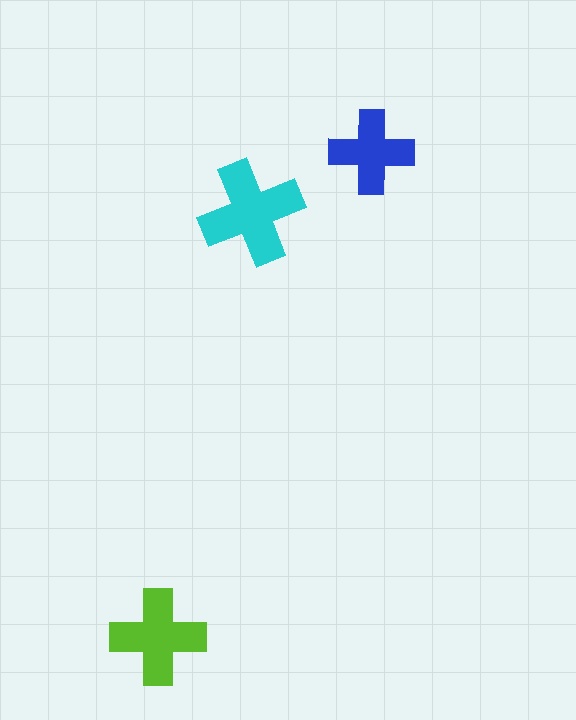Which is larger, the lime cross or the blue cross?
The lime one.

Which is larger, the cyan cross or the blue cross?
The cyan one.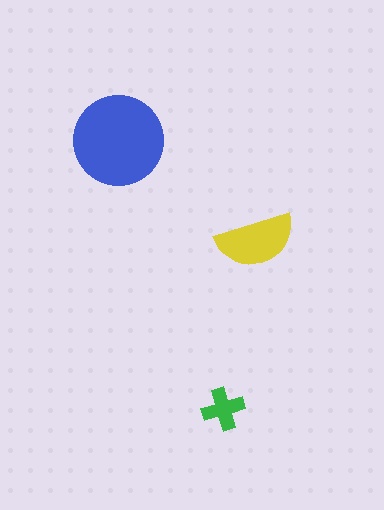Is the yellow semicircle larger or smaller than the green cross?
Larger.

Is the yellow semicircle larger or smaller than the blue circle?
Smaller.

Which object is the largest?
The blue circle.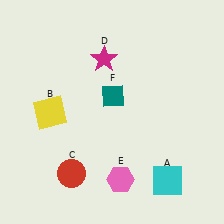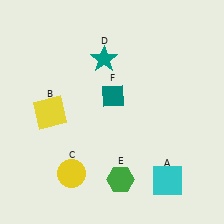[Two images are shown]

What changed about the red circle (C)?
In Image 1, C is red. In Image 2, it changed to yellow.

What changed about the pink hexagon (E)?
In Image 1, E is pink. In Image 2, it changed to green.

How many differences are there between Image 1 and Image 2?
There are 3 differences between the two images.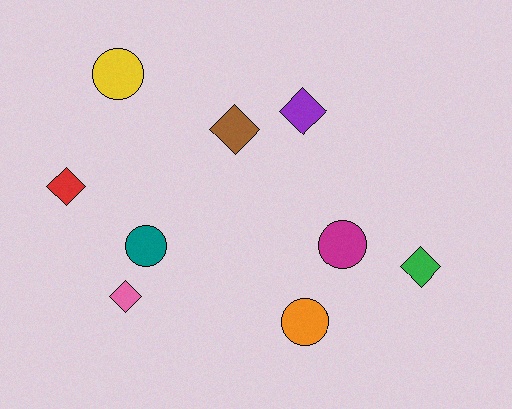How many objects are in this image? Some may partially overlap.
There are 9 objects.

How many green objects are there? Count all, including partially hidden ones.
There is 1 green object.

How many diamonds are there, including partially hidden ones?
There are 5 diamonds.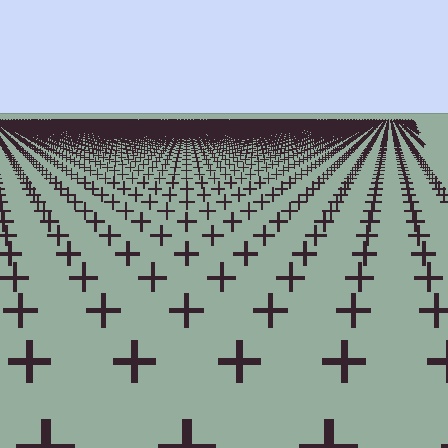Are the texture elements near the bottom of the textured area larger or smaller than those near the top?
Larger. Near the bottom, elements are closer to the viewer and appear at a bigger on-screen size.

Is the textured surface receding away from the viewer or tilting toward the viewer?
The surface is receding away from the viewer. Texture elements get smaller and denser toward the top.